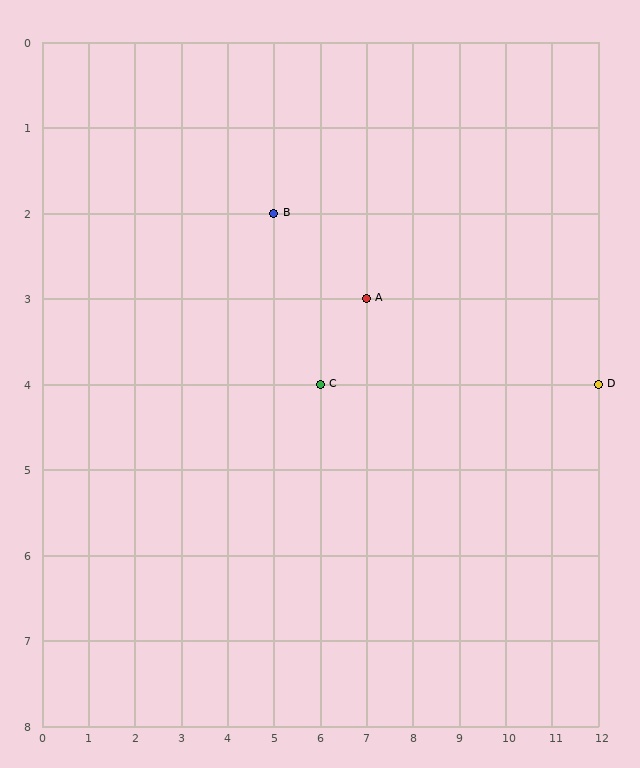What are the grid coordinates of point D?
Point D is at grid coordinates (12, 4).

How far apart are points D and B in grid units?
Points D and B are 7 columns and 2 rows apart (about 7.3 grid units diagonally).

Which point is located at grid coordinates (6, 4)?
Point C is at (6, 4).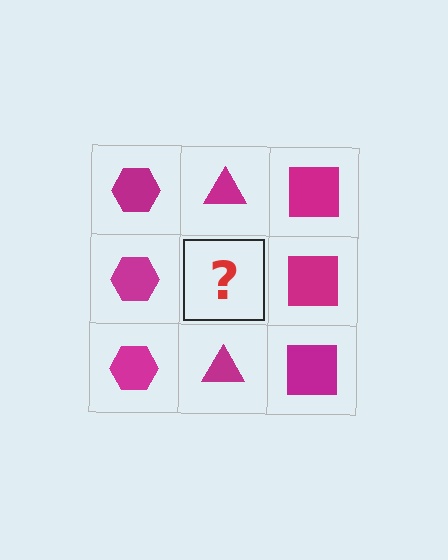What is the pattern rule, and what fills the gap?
The rule is that each column has a consistent shape. The gap should be filled with a magenta triangle.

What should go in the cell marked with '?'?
The missing cell should contain a magenta triangle.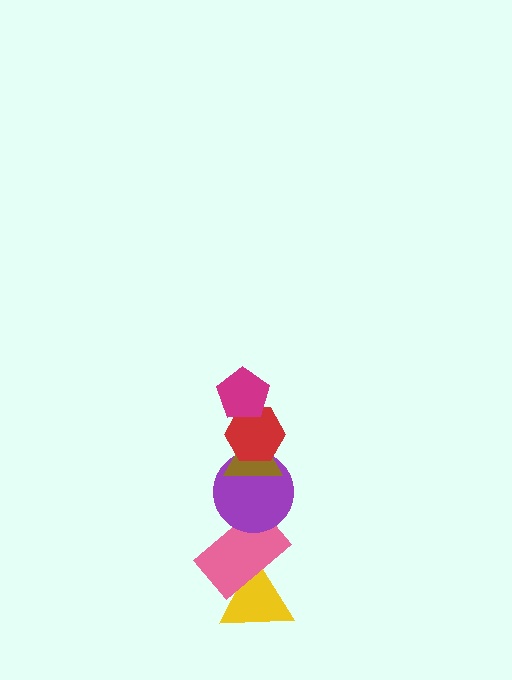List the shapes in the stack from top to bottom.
From top to bottom: the magenta pentagon, the red hexagon, the brown triangle, the purple circle, the pink rectangle, the yellow triangle.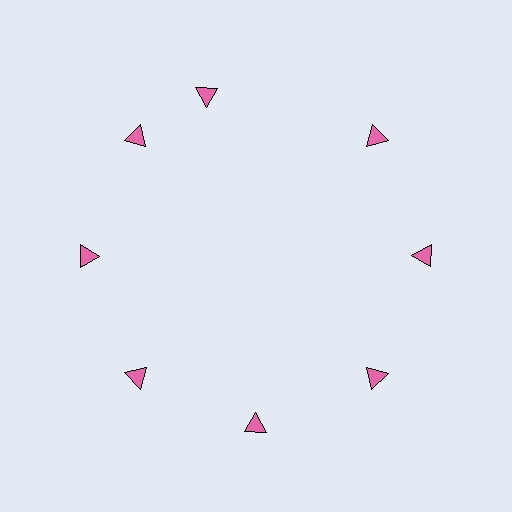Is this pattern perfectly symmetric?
No. The 8 pink triangles are arranged in a ring, but one element near the 12 o'clock position is rotated out of alignment along the ring, breaking the 8-fold rotational symmetry.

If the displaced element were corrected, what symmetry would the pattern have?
It would have 8-fold rotational symmetry — the pattern would map onto itself every 45 degrees.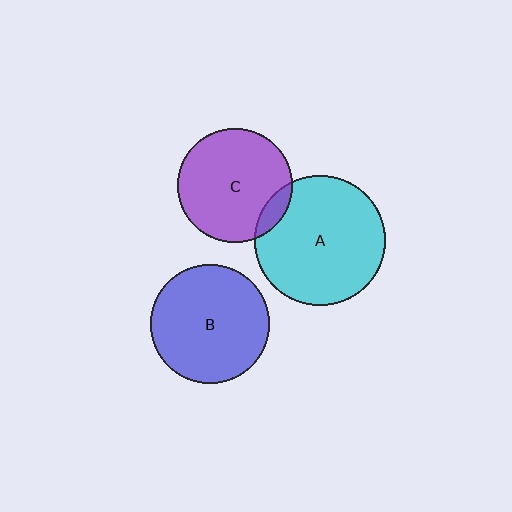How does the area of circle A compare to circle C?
Approximately 1.3 times.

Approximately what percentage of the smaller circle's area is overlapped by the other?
Approximately 10%.